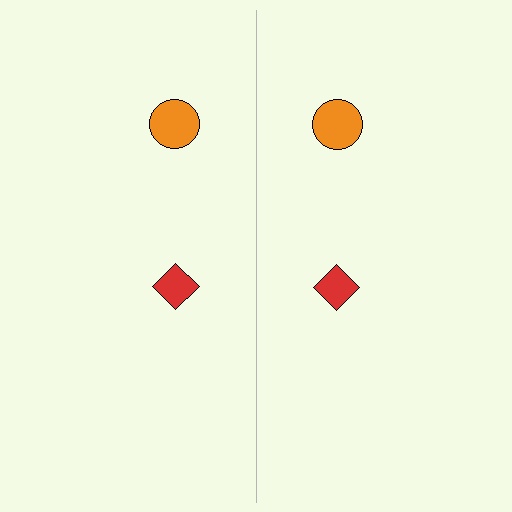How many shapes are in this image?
There are 4 shapes in this image.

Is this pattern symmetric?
Yes, this pattern has bilateral (reflection) symmetry.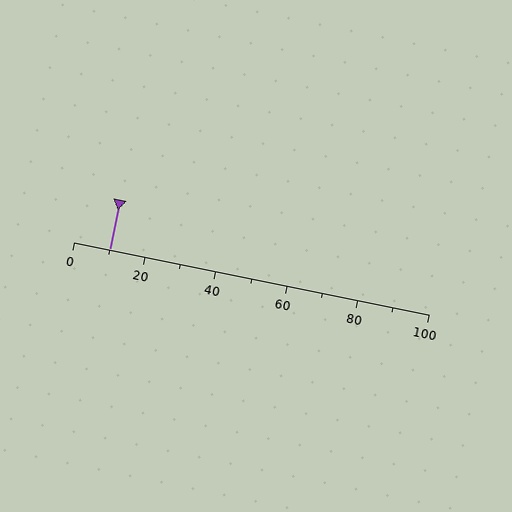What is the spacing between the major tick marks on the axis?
The major ticks are spaced 20 apart.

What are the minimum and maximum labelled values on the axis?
The axis runs from 0 to 100.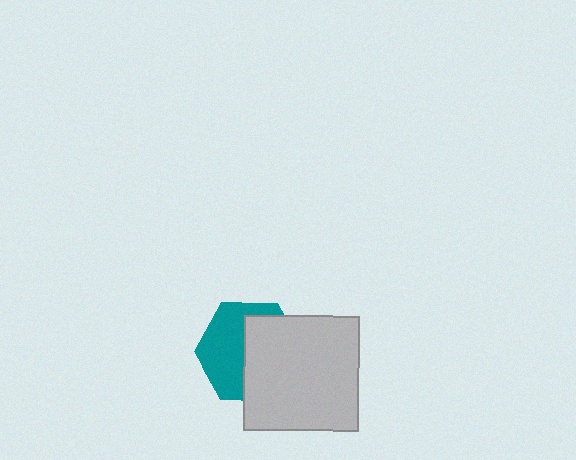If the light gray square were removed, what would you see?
You would see the complete teal hexagon.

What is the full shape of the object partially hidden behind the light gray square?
The partially hidden object is a teal hexagon.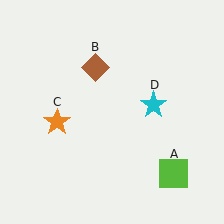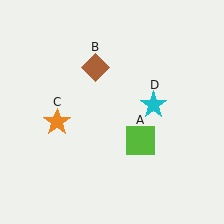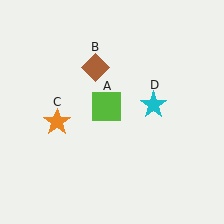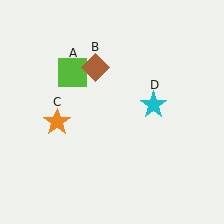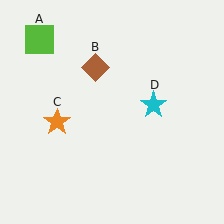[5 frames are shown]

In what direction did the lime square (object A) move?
The lime square (object A) moved up and to the left.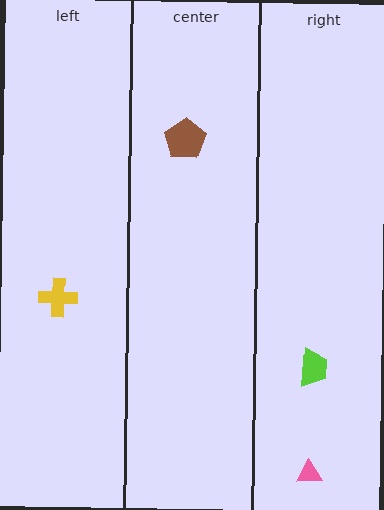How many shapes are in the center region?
1.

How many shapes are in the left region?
1.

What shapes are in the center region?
The brown pentagon.